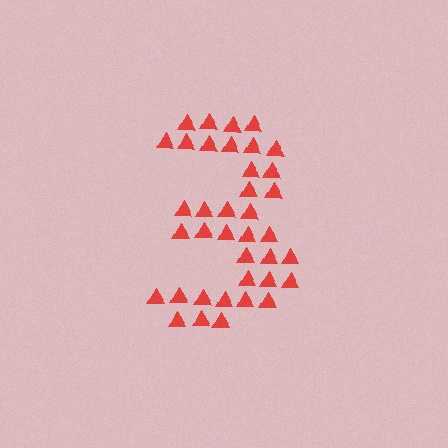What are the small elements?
The small elements are triangles.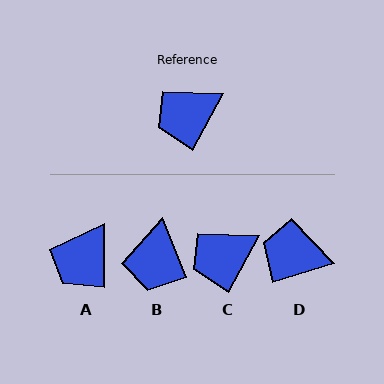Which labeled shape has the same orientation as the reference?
C.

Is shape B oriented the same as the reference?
No, it is off by about 51 degrees.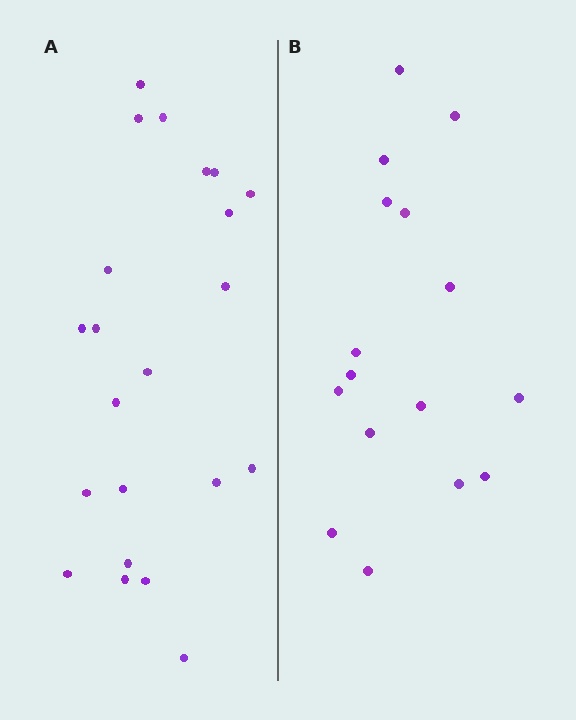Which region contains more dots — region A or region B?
Region A (the left region) has more dots.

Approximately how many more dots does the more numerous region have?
Region A has about 6 more dots than region B.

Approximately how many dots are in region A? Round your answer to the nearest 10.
About 20 dots. (The exact count is 22, which rounds to 20.)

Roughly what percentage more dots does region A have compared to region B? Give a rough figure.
About 40% more.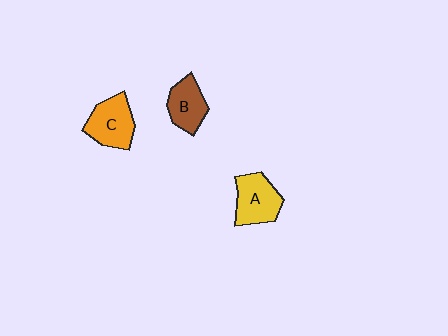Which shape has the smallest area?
Shape B (brown).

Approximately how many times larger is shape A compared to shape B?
Approximately 1.2 times.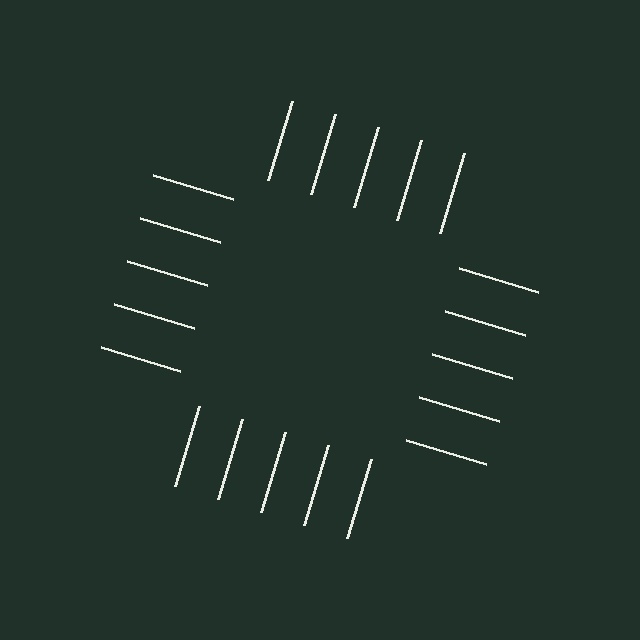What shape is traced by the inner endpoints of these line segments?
An illusory square — the line segments terminate on its edges but no continuous stroke is drawn.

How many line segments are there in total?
20 — 5 along each of the 4 edges.